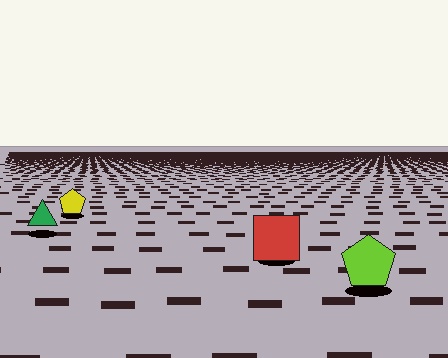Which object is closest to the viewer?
The lime pentagon is closest. The texture marks near it are larger and more spread out.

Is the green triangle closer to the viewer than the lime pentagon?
No. The lime pentagon is closer — you can tell from the texture gradient: the ground texture is coarser near it.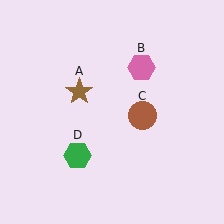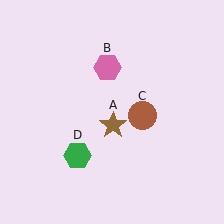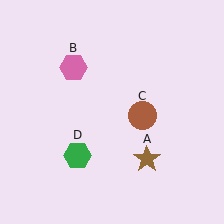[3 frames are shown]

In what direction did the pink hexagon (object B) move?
The pink hexagon (object B) moved left.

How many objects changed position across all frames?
2 objects changed position: brown star (object A), pink hexagon (object B).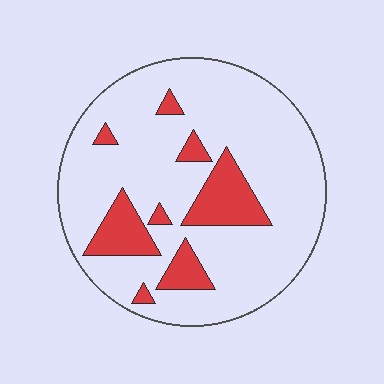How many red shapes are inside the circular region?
8.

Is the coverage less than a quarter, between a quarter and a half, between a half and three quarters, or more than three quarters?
Less than a quarter.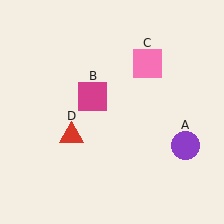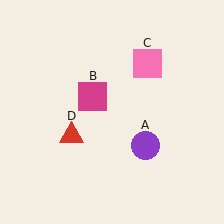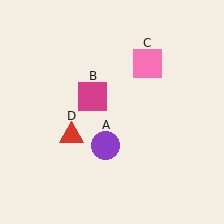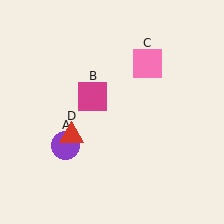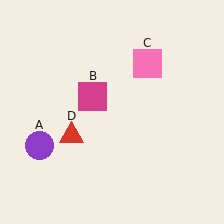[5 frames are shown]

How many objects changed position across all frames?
1 object changed position: purple circle (object A).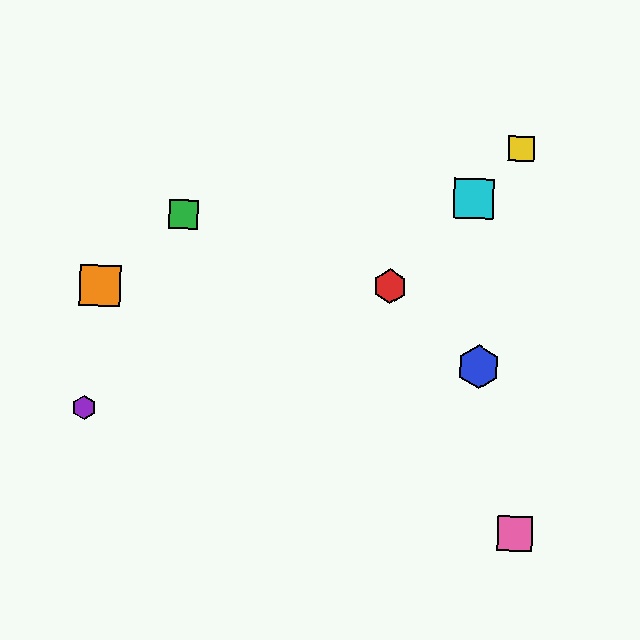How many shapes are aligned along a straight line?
3 shapes (the red hexagon, the yellow square, the cyan square) are aligned along a straight line.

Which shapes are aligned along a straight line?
The red hexagon, the yellow square, the cyan square are aligned along a straight line.